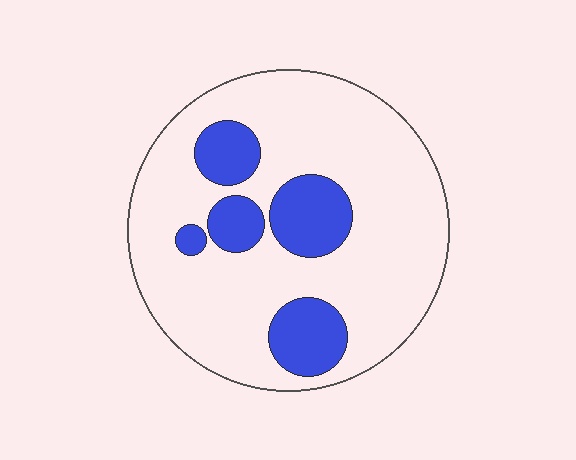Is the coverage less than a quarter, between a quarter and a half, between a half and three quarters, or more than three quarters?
Less than a quarter.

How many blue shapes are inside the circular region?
5.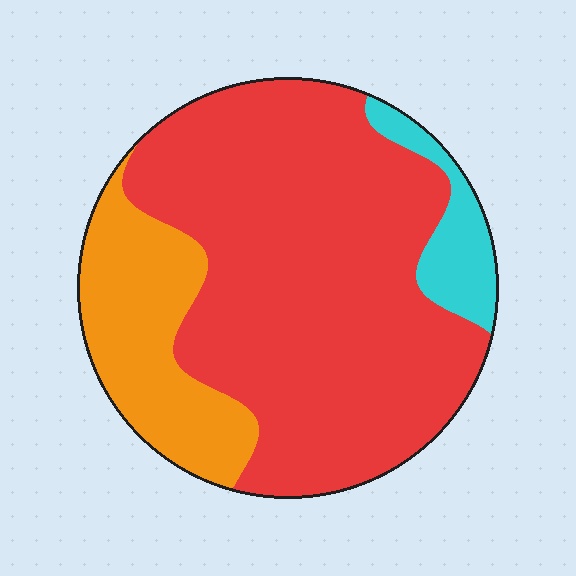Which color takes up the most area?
Red, at roughly 70%.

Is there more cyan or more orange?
Orange.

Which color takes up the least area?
Cyan, at roughly 10%.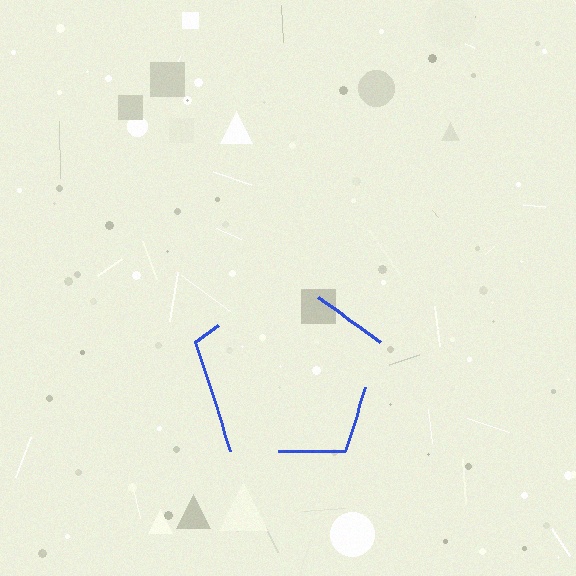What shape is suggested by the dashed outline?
The dashed outline suggests a pentagon.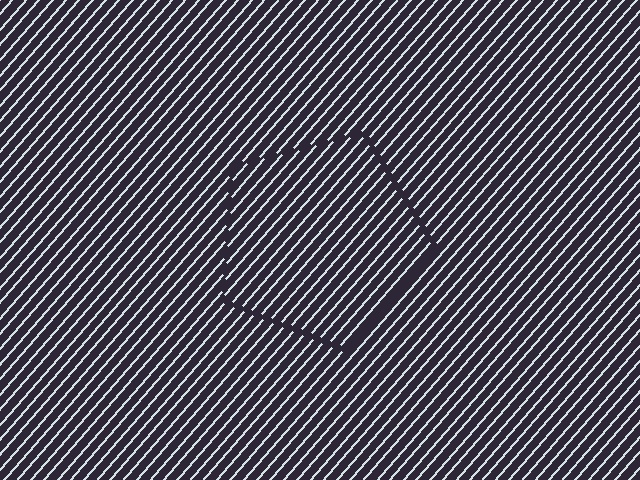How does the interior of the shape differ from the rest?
The interior of the shape contains the same grating, shifted by half a period — the contour is defined by the phase discontinuity where line-ends from the inner and outer gratings abut.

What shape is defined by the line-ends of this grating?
An illusory pentagon. The interior of the shape contains the same grating, shifted by half a period — the contour is defined by the phase discontinuity where line-ends from the inner and outer gratings abut.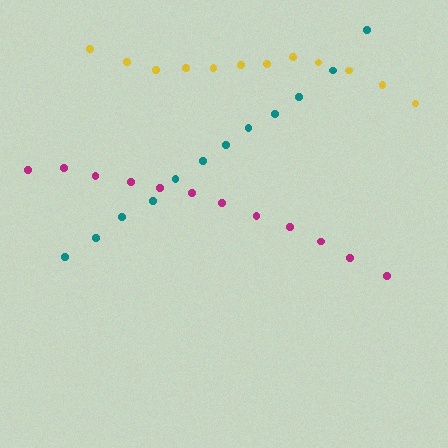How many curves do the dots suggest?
There are 3 distinct paths.